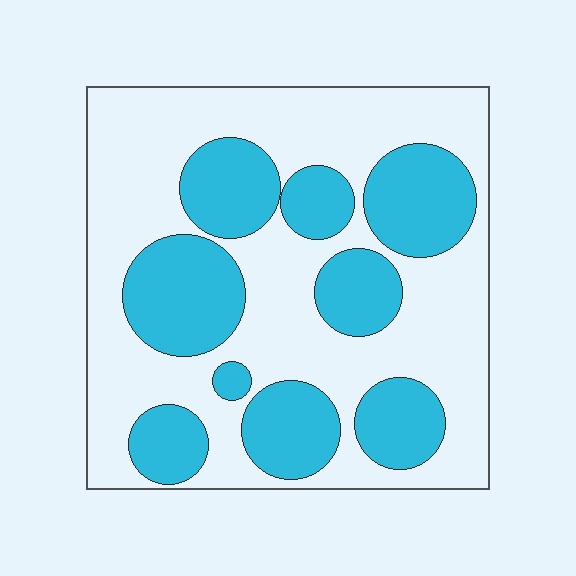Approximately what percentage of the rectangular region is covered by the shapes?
Approximately 40%.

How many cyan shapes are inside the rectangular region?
9.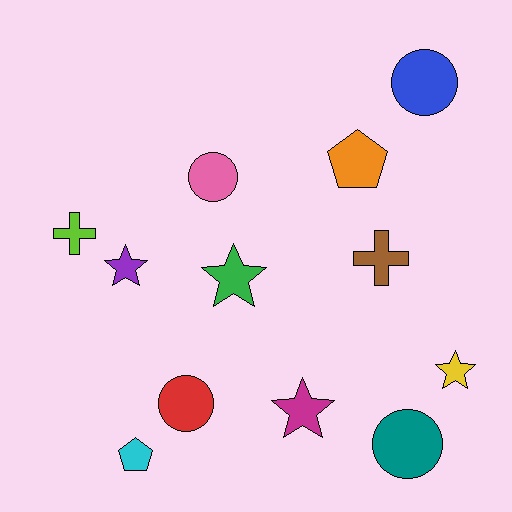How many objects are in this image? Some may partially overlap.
There are 12 objects.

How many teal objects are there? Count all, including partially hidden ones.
There is 1 teal object.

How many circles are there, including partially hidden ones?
There are 4 circles.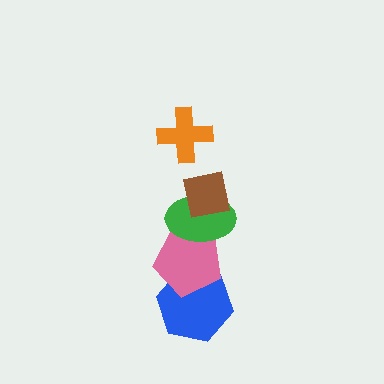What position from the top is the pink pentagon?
The pink pentagon is 4th from the top.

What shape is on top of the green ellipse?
The brown square is on top of the green ellipse.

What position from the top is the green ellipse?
The green ellipse is 3rd from the top.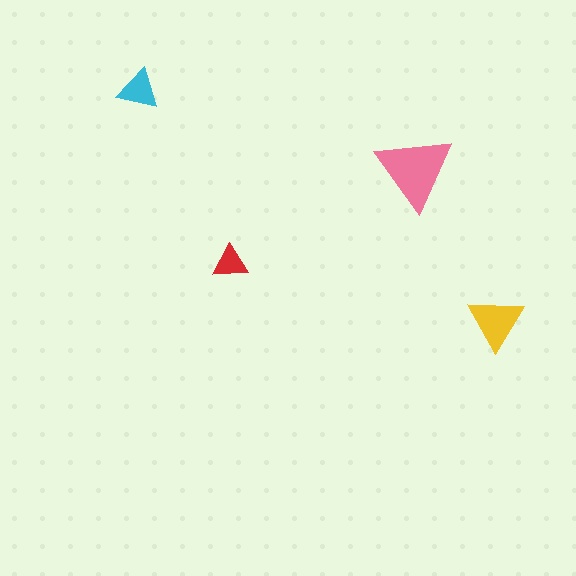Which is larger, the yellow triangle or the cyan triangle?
The yellow one.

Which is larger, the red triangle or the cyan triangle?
The cyan one.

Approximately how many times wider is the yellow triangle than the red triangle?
About 1.5 times wider.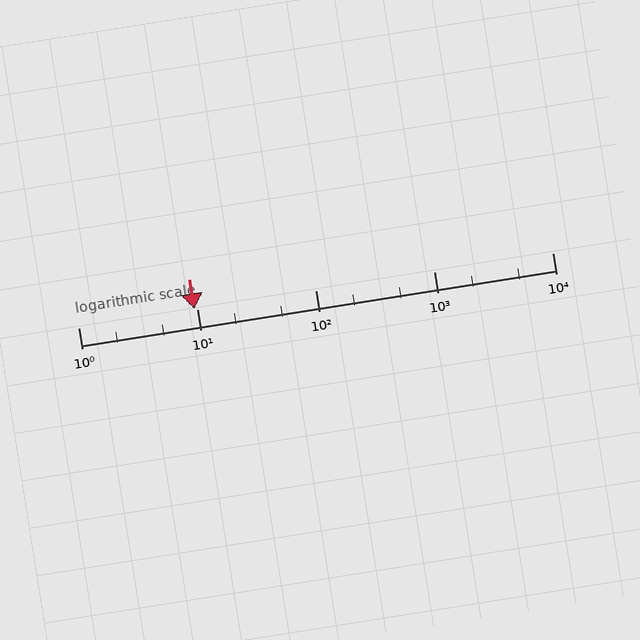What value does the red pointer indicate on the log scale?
The pointer indicates approximately 9.6.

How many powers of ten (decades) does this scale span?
The scale spans 4 decades, from 1 to 10000.